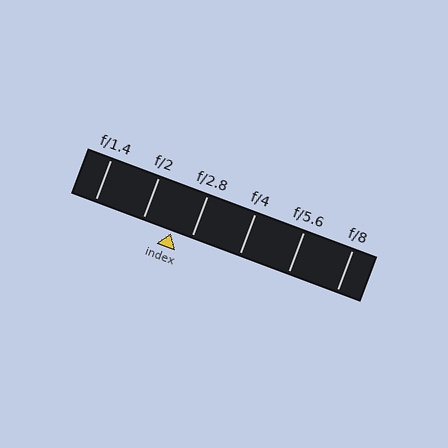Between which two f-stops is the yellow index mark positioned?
The index mark is between f/2 and f/2.8.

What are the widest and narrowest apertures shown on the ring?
The widest aperture shown is f/1.4 and the narrowest is f/8.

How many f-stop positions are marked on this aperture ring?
There are 6 f-stop positions marked.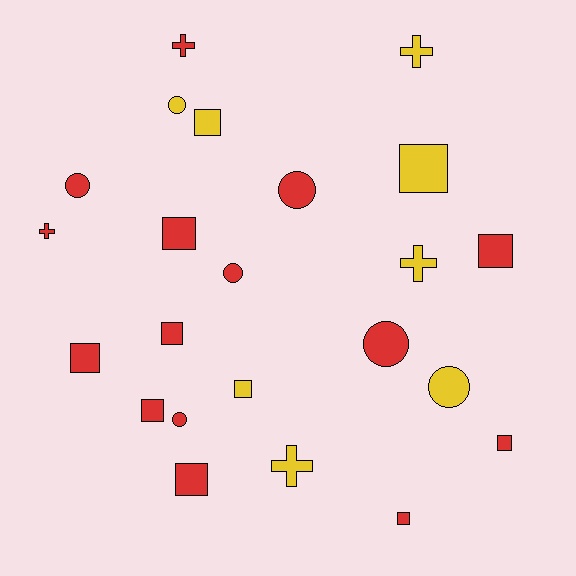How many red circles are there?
There are 5 red circles.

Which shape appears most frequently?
Square, with 11 objects.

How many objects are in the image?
There are 23 objects.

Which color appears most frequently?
Red, with 15 objects.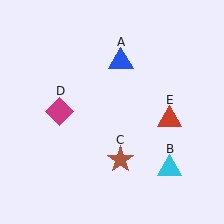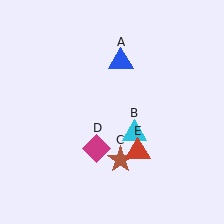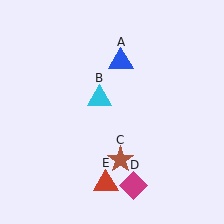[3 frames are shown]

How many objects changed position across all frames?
3 objects changed position: cyan triangle (object B), magenta diamond (object D), red triangle (object E).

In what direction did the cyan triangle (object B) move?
The cyan triangle (object B) moved up and to the left.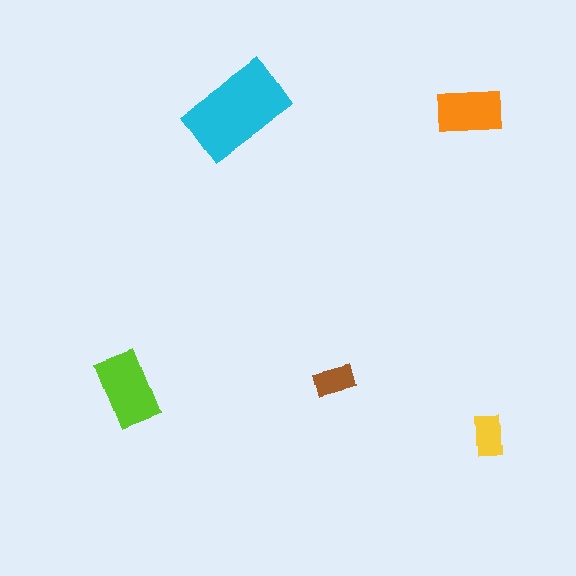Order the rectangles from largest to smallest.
the cyan one, the lime one, the orange one, the yellow one, the brown one.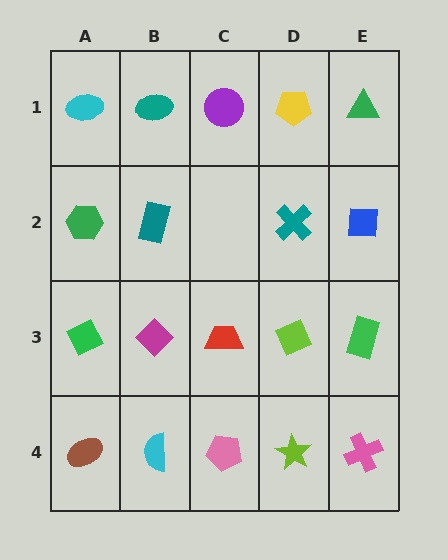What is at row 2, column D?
A teal cross.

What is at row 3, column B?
A magenta diamond.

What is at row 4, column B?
A cyan semicircle.